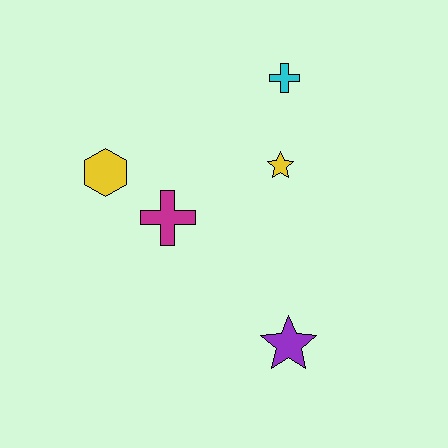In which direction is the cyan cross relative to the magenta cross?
The cyan cross is above the magenta cross.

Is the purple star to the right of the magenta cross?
Yes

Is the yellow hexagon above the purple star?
Yes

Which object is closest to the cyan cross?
The yellow star is closest to the cyan cross.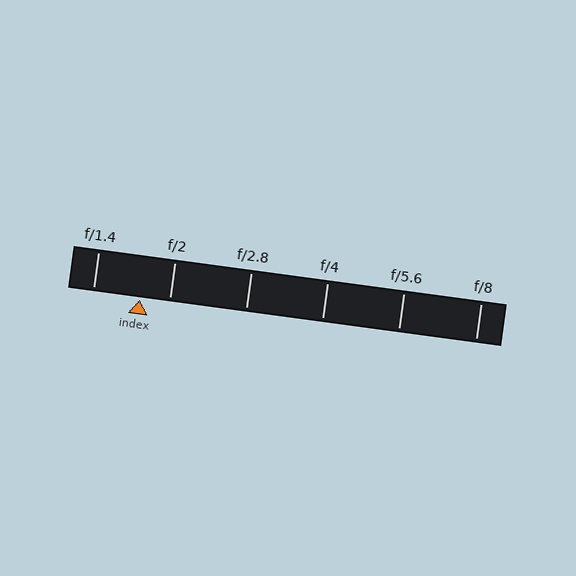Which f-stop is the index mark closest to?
The index mark is closest to f/2.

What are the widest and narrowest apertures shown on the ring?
The widest aperture shown is f/1.4 and the narrowest is f/8.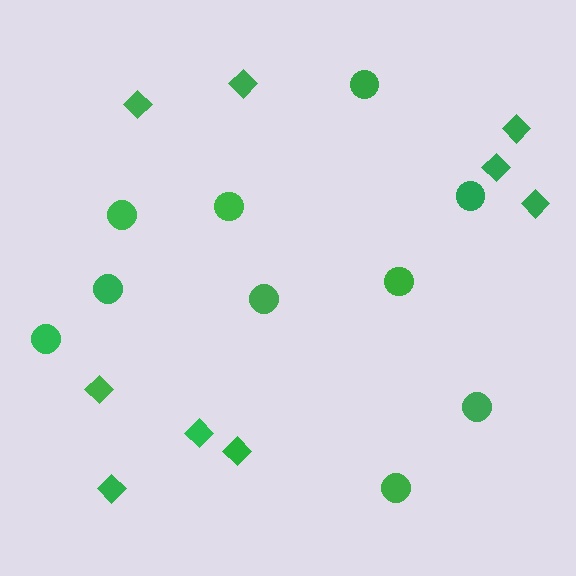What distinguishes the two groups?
There are 2 groups: one group of circles (10) and one group of diamonds (9).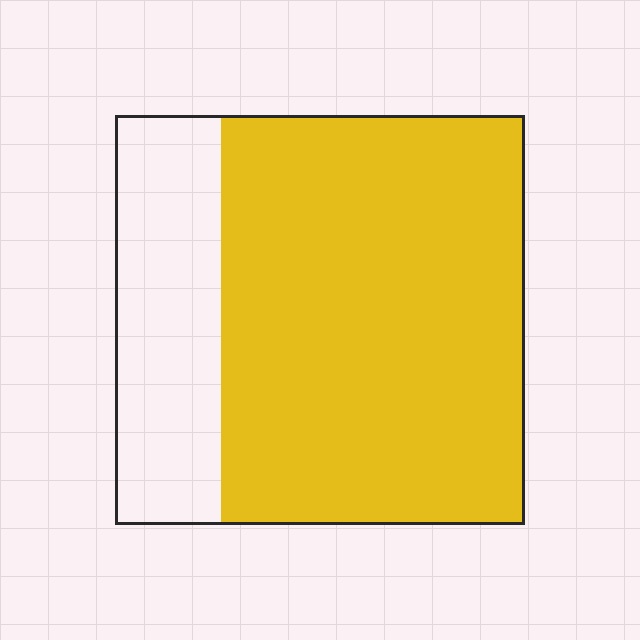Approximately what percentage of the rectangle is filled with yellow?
Approximately 75%.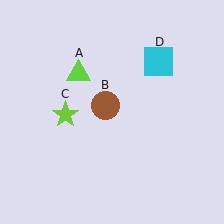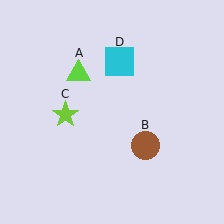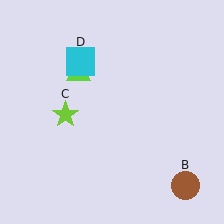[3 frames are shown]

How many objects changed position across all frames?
2 objects changed position: brown circle (object B), cyan square (object D).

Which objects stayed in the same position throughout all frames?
Lime triangle (object A) and lime star (object C) remained stationary.